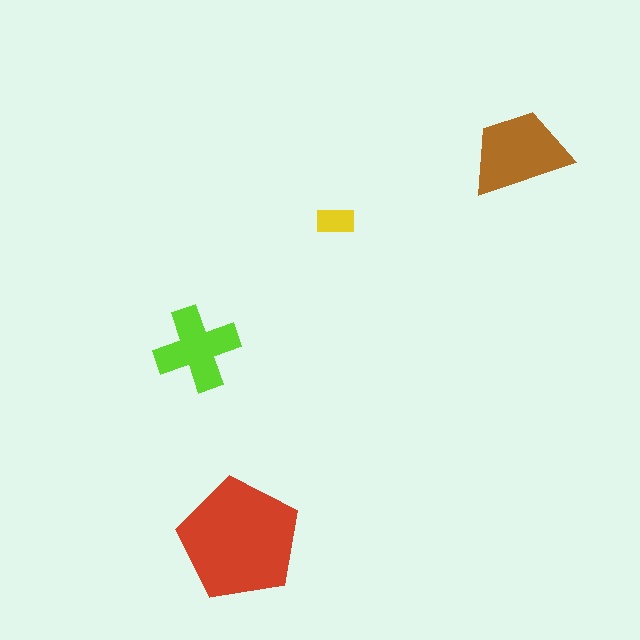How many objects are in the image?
There are 4 objects in the image.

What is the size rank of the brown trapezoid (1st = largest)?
2nd.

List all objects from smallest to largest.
The yellow rectangle, the lime cross, the brown trapezoid, the red pentagon.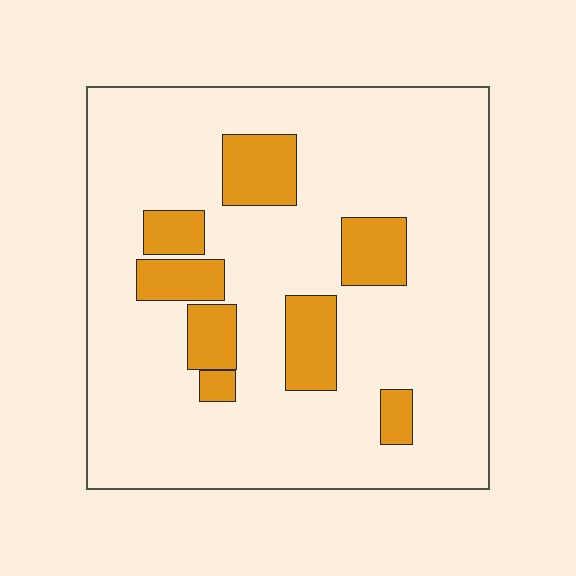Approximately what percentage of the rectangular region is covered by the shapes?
Approximately 15%.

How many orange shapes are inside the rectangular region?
8.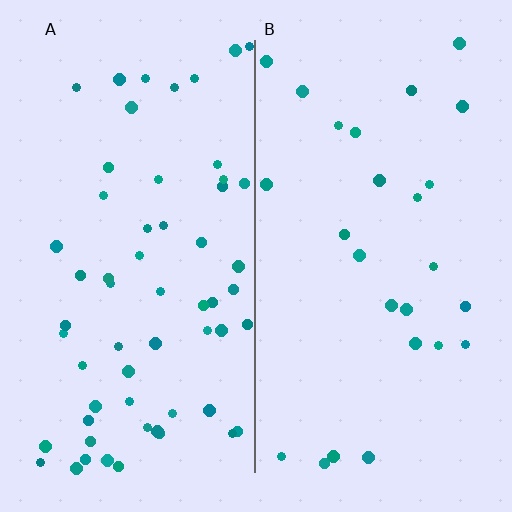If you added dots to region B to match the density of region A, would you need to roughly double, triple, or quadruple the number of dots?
Approximately double.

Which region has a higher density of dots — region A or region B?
A (the left).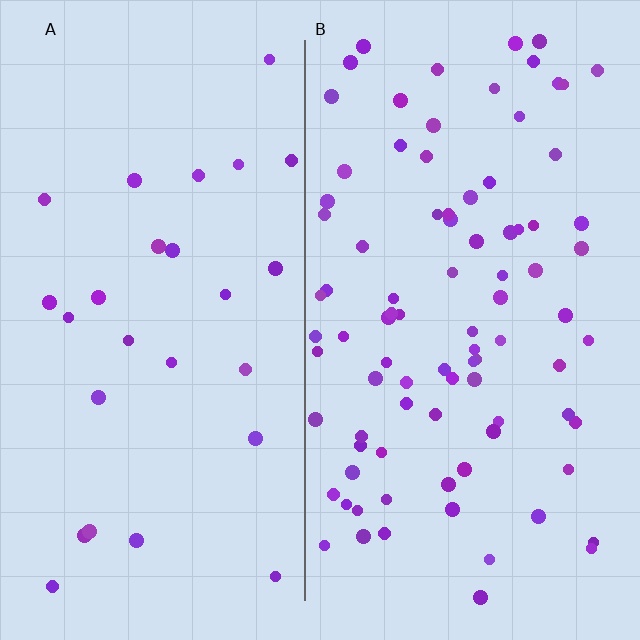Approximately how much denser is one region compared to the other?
Approximately 3.4× — region B over region A.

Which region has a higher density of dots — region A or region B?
B (the right).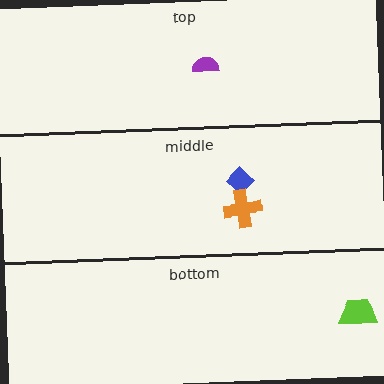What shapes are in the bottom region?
The lime trapezoid.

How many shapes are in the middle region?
2.